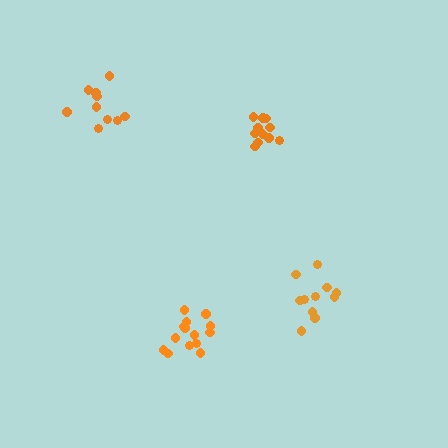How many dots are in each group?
Group 1: 11 dots, Group 2: 11 dots, Group 3: 10 dots, Group 4: 14 dots (46 total).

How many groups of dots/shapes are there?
There are 4 groups.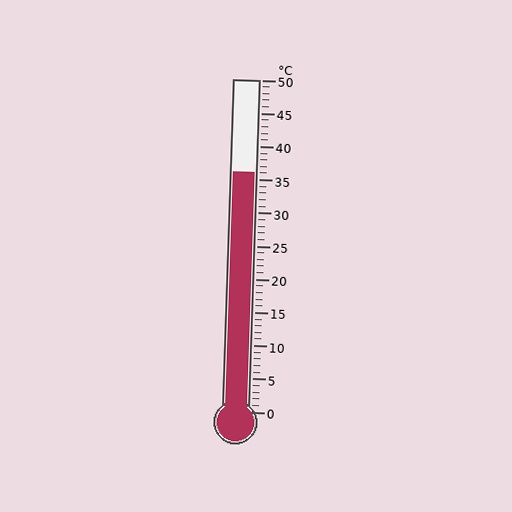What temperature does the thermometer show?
The thermometer shows approximately 36°C.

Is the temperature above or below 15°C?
The temperature is above 15°C.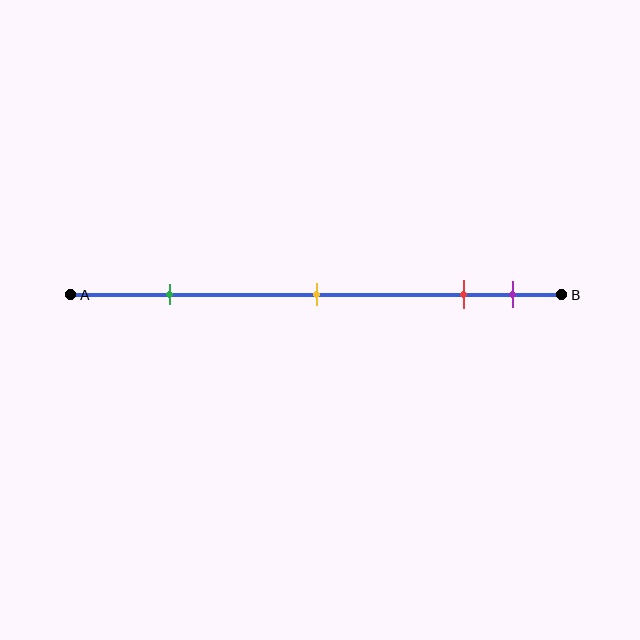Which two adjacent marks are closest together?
The red and purple marks are the closest adjacent pair.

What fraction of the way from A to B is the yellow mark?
The yellow mark is approximately 50% (0.5) of the way from A to B.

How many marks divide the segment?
There are 4 marks dividing the segment.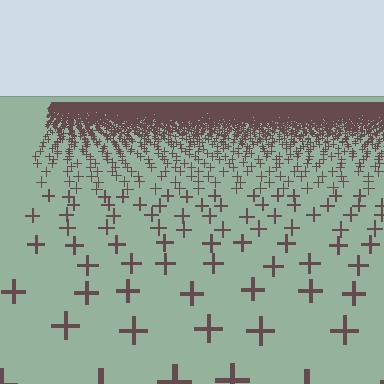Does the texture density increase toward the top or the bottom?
Density increases toward the top.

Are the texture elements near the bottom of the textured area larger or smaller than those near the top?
Larger. Near the bottom, elements are closer to the viewer and appear at a bigger on-screen size.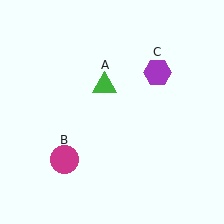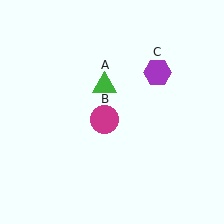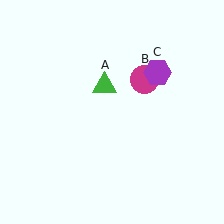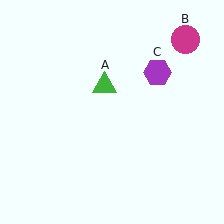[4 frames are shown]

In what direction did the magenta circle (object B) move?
The magenta circle (object B) moved up and to the right.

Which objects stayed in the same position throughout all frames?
Green triangle (object A) and purple hexagon (object C) remained stationary.